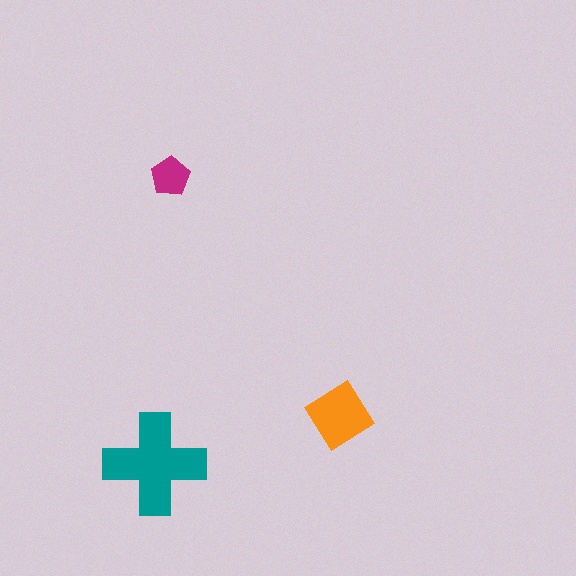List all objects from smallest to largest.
The magenta pentagon, the orange diamond, the teal cross.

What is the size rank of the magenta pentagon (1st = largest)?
3rd.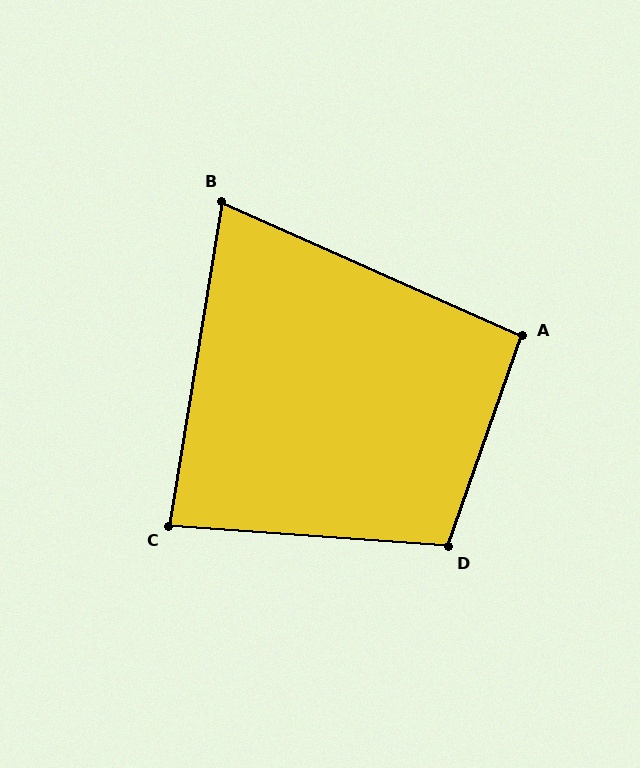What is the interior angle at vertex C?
Approximately 85 degrees (acute).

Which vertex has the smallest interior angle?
B, at approximately 75 degrees.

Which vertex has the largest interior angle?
D, at approximately 105 degrees.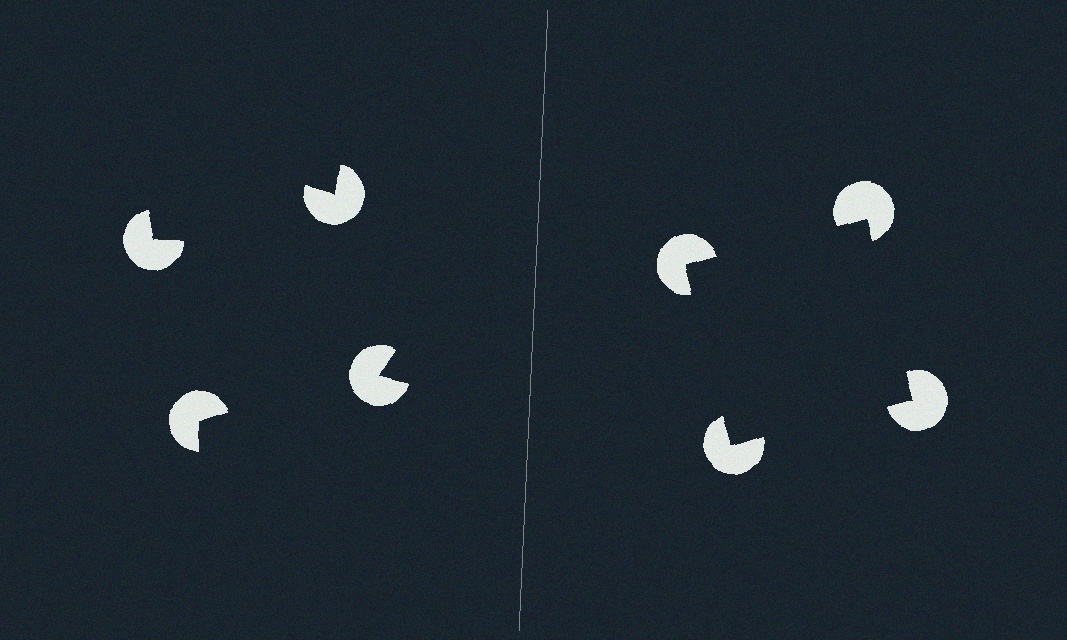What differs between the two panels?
The pac-man discs are positioned identically on both sides; only the wedge orientations differ. On the right they align to a square; on the left they are misaligned.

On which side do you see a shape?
An illusory square appears on the right side. On the left side the wedge cuts are rotated, so no coherent shape forms.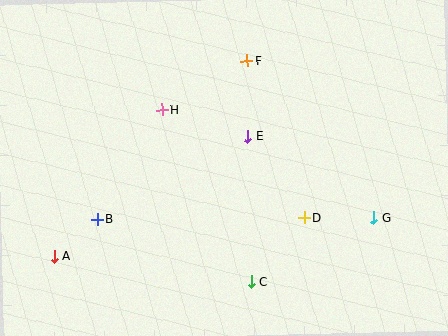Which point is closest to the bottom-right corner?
Point G is closest to the bottom-right corner.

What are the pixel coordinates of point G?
Point G is at (374, 218).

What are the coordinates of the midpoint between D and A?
The midpoint between D and A is at (179, 237).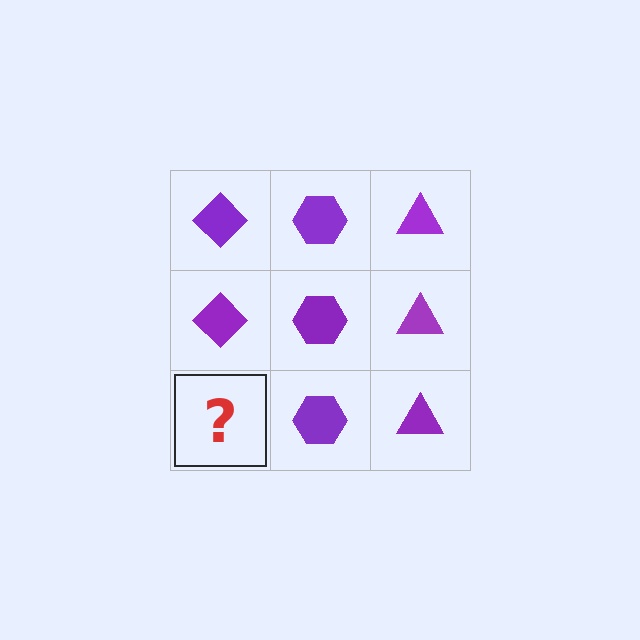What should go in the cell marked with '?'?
The missing cell should contain a purple diamond.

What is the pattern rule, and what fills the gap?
The rule is that each column has a consistent shape. The gap should be filled with a purple diamond.